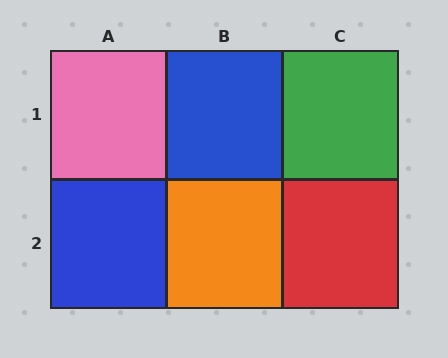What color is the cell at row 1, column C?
Green.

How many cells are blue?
2 cells are blue.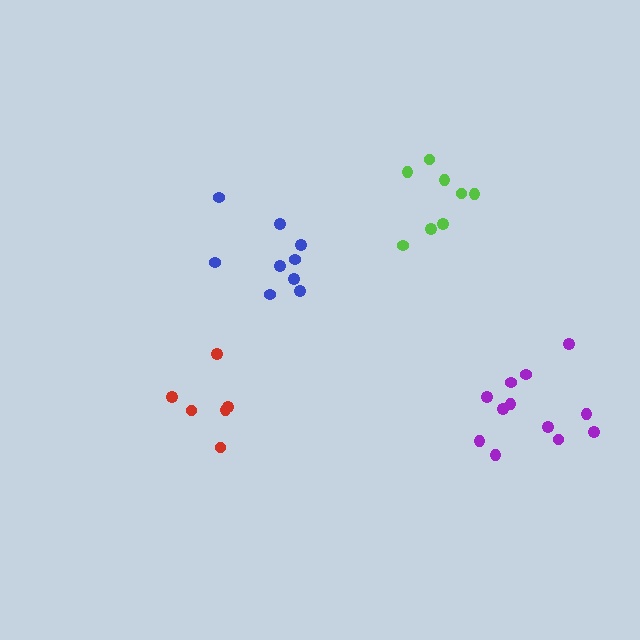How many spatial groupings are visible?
There are 4 spatial groupings.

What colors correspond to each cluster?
The clusters are colored: lime, blue, purple, red.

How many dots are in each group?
Group 1: 8 dots, Group 2: 9 dots, Group 3: 12 dots, Group 4: 6 dots (35 total).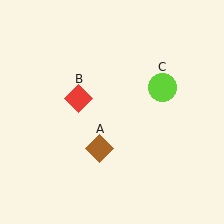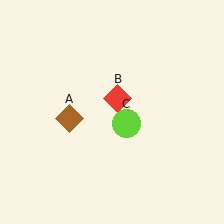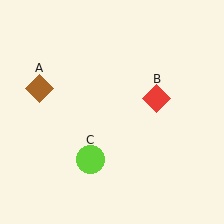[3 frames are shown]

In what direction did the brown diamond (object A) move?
The brown diamond (object A) moved up and to the left.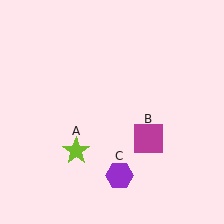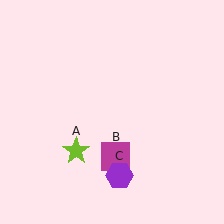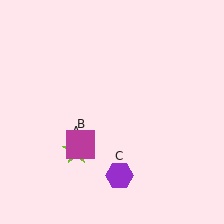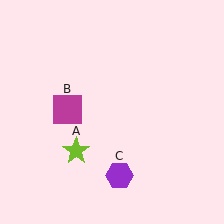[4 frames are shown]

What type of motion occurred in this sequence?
The magenta square (object B) rotated clockwise around the center of the scene.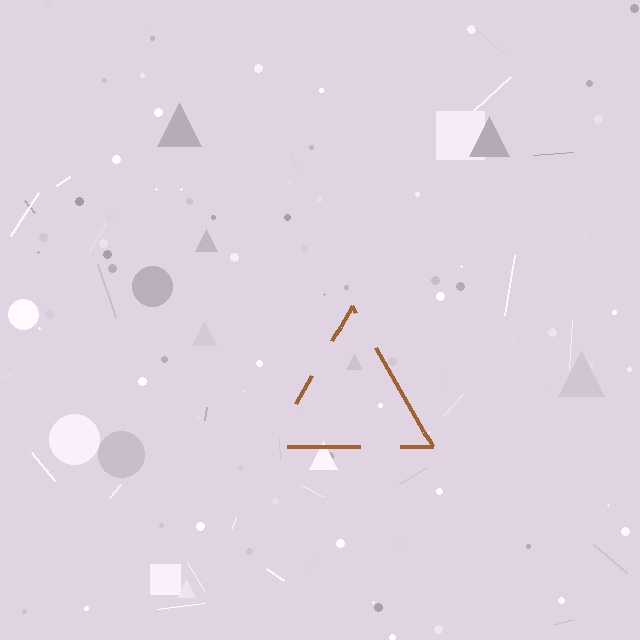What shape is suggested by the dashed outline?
The dashed outline suggests a triangle.